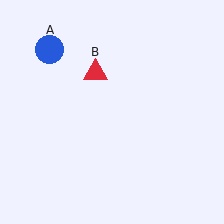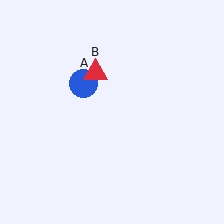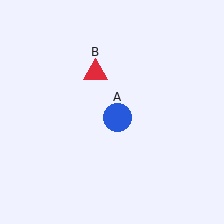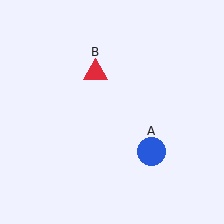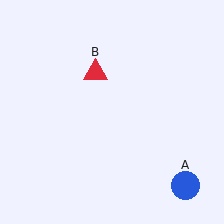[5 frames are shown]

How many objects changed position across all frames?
1 object changed position: blue circle (object A).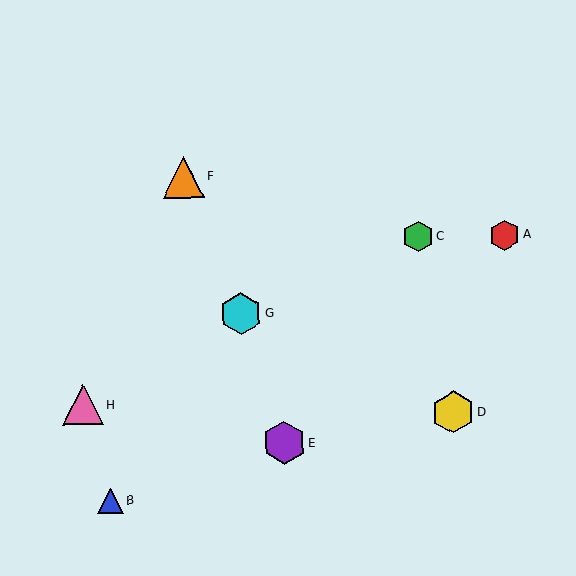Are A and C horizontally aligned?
Yes, both are at y≈235.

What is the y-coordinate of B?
Object B is at y≈500.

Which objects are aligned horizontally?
Objects A, C are aligned horizontally.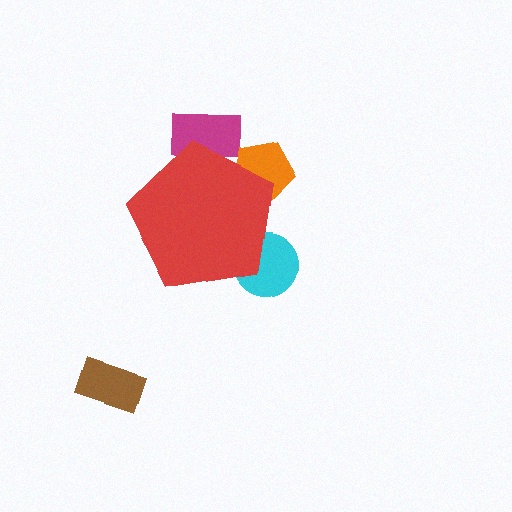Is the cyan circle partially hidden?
Yes, the cyan circle is partially hidden behind the red pentagon.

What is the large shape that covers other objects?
A red pentagon.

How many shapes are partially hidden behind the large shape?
3 shapes are partially hidden.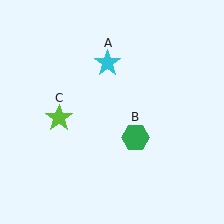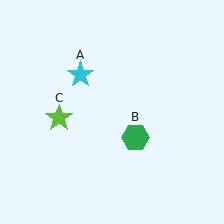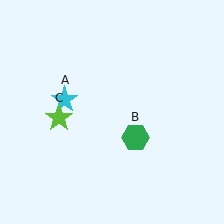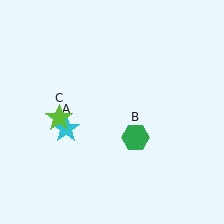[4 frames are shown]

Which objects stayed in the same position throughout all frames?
Green hexagon (object B) and lime star (object C) remained stationary.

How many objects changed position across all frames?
1 object changed position: cyan star (object A).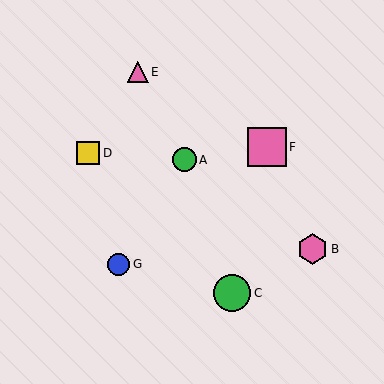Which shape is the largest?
The pink square (labeled F) is the largest.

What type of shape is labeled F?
Shape F is a pink square.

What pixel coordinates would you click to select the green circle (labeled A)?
Click at (184, 160) to select the green circle A.